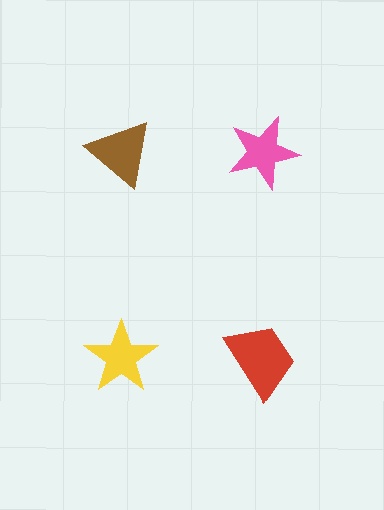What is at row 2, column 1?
A yellow star.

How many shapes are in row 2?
2 shapes.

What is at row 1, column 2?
A pink star.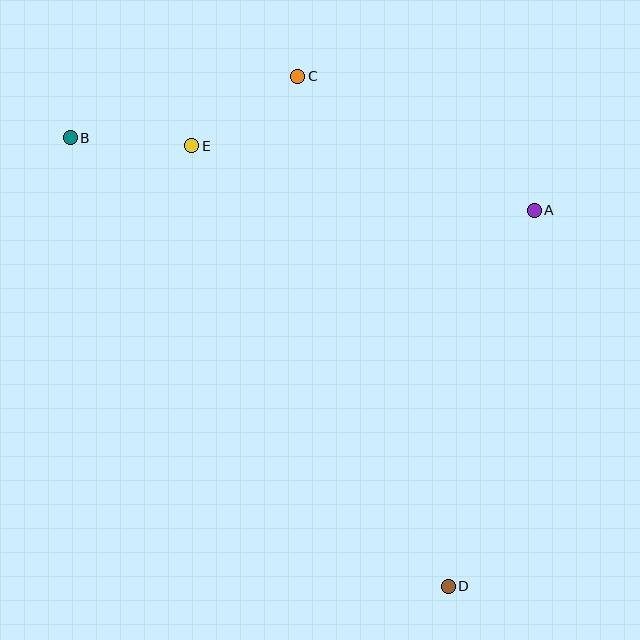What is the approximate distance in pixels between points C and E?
The distance between C and E is approximately 127 pixels.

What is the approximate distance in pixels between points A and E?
The distance between A and E is approximately 349 pixels.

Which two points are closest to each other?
Points B and E are closest to each other.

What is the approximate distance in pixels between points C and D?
The distance between C and D is approximately 531 pixels.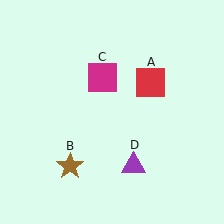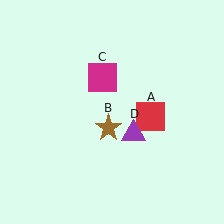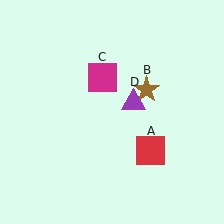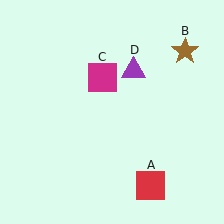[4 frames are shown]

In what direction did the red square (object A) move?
The red square (object A) moved down.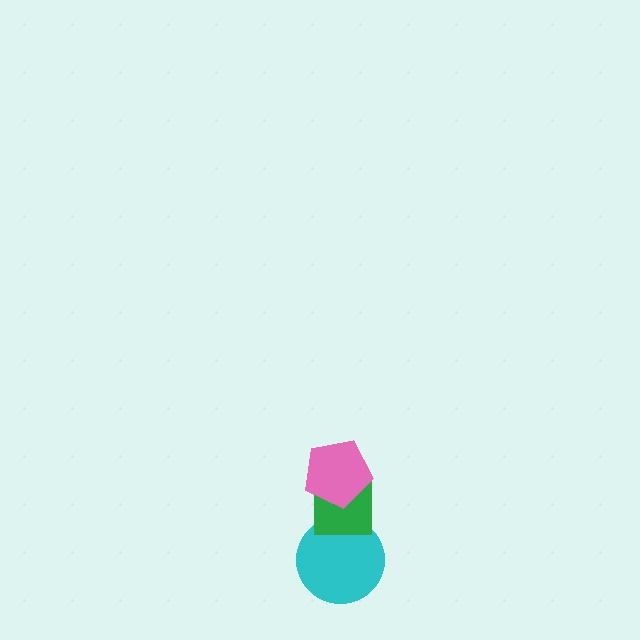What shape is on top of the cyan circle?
The green square is on top of the cyan circle.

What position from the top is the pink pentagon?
The pink pentagon is 1st from the top.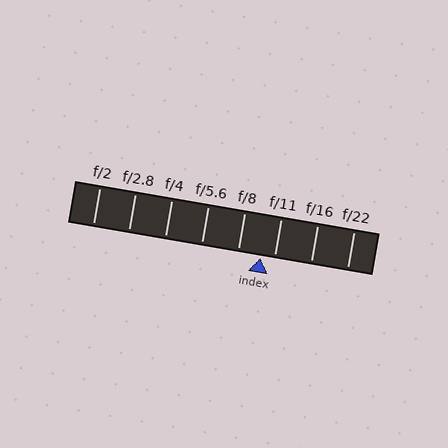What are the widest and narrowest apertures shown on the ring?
The widest aperture shown is f/2 and the narrowest is f/22.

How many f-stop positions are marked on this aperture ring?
There are 8 f-stop positions marked.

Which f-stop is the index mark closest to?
The index mark is closest to f/11.